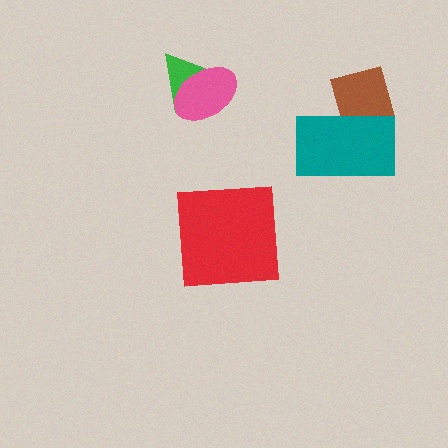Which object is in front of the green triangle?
The pink ellipse is in front of the green triangle.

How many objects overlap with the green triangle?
1 object overlaps with the green triangle.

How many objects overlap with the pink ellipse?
1 object overlaps with the pink ellipse.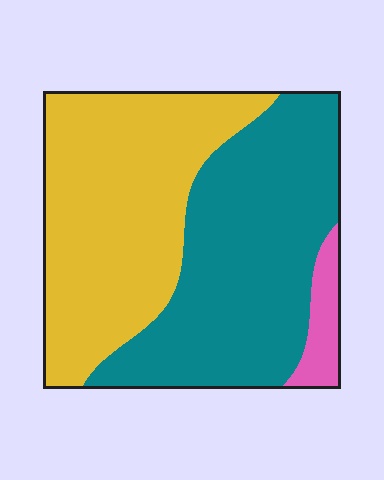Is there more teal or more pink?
Teal.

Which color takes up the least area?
Pink, at roughly 5%.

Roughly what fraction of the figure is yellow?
Yellow covers roughly 45% of the figure.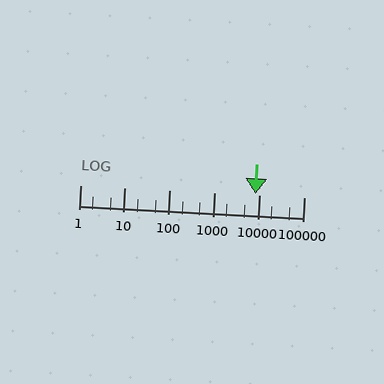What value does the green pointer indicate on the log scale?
The pointer indicates approximately 8300.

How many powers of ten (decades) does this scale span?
The scale spans 5 decades, from 1 to 100000.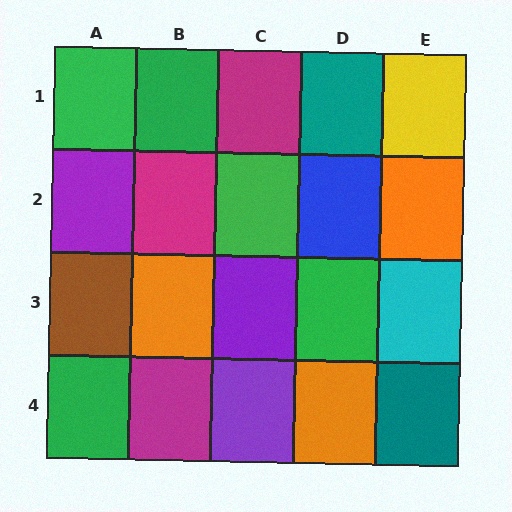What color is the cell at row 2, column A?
Purple.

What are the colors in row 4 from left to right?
Green, magenta, purple, orange, teal.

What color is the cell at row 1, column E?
Yellow.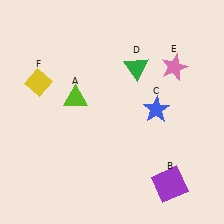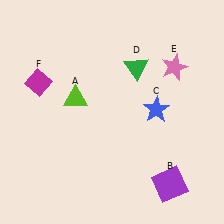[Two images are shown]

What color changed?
The diamond (F) changed from yellow in Image 1 to magenta in Image 2.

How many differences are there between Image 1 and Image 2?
There is 1 difference between the two images.